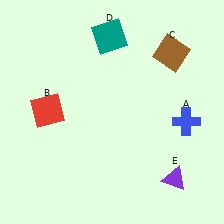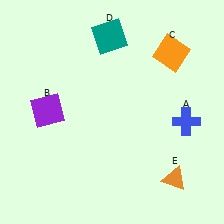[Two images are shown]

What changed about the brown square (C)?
In Image 1, C is brown. In Image 2, it changed to orange.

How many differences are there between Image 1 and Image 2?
There are 3 differences between the two images.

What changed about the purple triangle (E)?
In Image 1, E is purple. In Image 2, it changed to orange.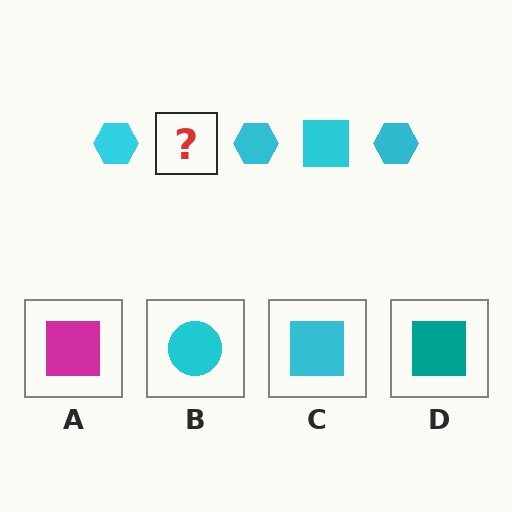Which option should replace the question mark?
Option C.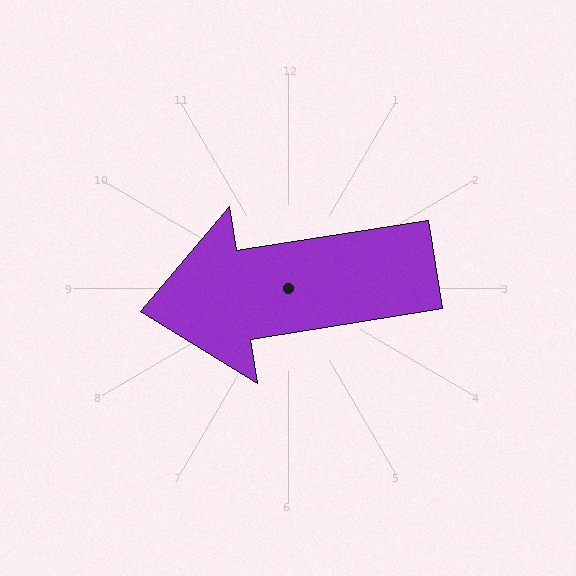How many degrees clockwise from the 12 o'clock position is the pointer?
Approximately 261 degrees.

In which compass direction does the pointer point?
West.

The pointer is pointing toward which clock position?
Roughly 9 o'clock.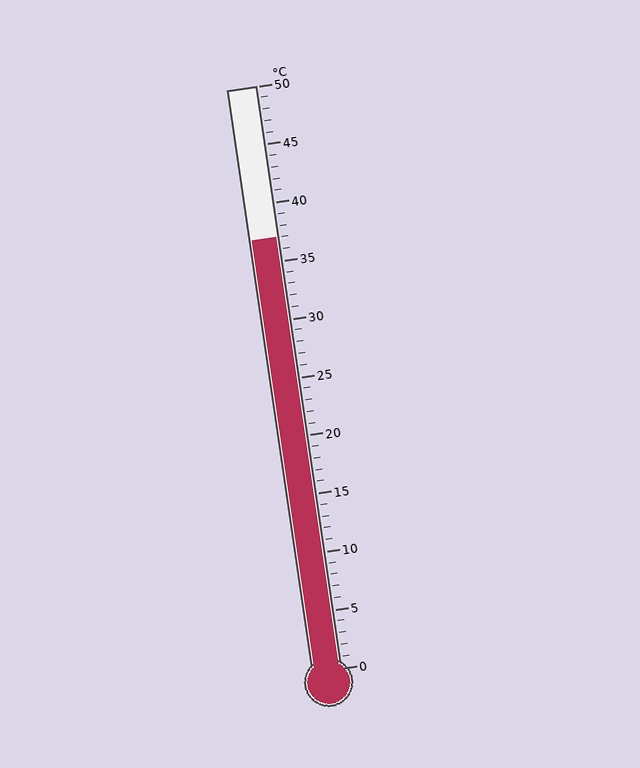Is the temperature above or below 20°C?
The temperature is above 20°C.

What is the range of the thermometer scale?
The thermometer scale ranges from 0°C to 50°C.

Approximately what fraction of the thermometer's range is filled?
The thermometer is filled to approximately 75% of its range.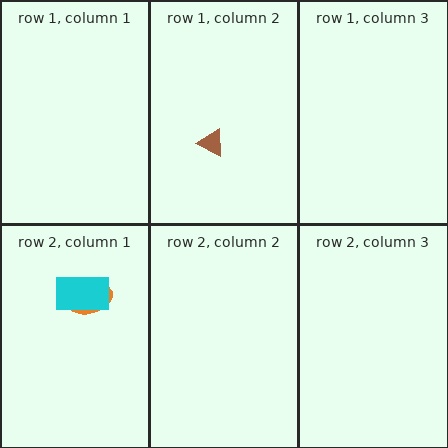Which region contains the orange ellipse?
The row 2, column 1 region.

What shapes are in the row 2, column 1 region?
The orange ellipse, the cyan rectangle.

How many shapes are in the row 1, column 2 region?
1.